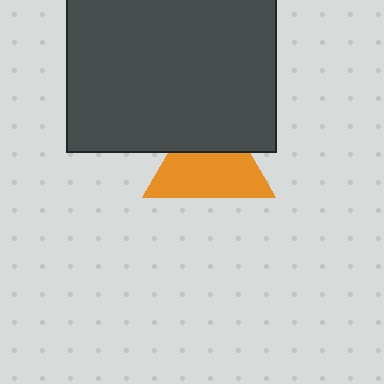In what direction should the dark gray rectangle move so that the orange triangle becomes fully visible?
The dark gray rectangle should move up. That is the shortest direction to clear the overlap and leave the orange triangle fully visible.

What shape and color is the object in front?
The object in front is a dark gray rectangle.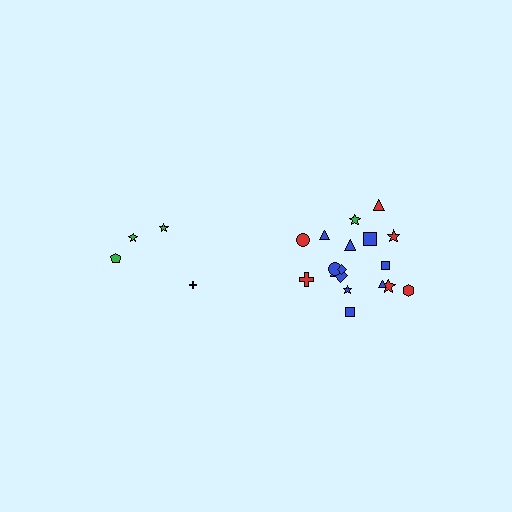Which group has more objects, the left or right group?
The right group.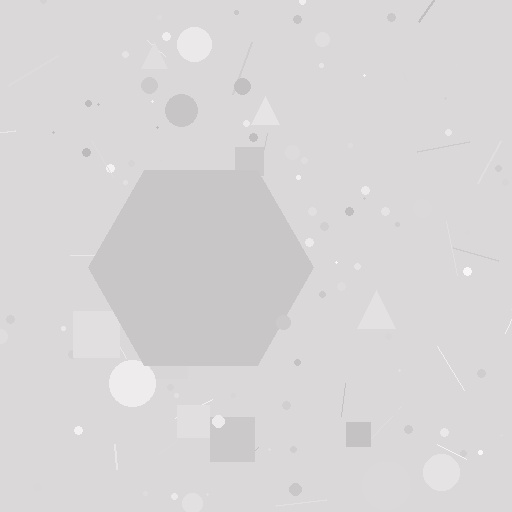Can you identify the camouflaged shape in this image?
The camouflaged shape is a hexagon.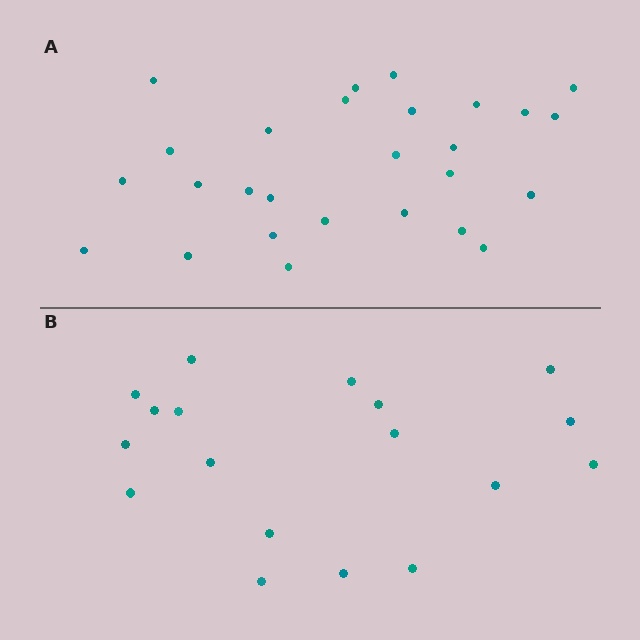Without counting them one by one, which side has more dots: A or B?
Region A (the top region) has more dots.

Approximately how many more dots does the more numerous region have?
Region A has roughly 8 or so more dots than region B.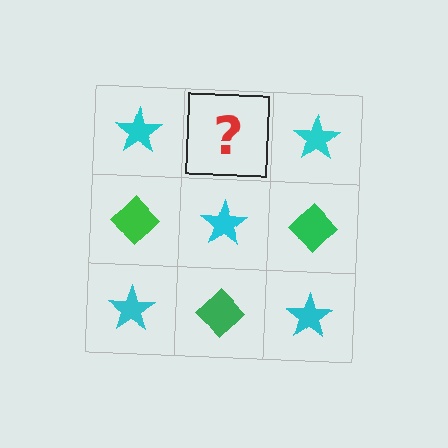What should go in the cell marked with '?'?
The missing cell should contain a green diamond.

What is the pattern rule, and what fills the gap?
The rule is that it alternates cyan star and green diamond in a checkerboard pattern. The gap should be filled with a green diamond.